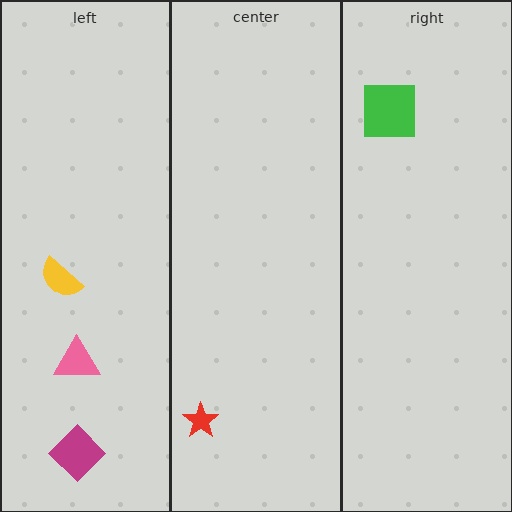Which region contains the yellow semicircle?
The left region.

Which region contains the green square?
The right region.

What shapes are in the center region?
The red star.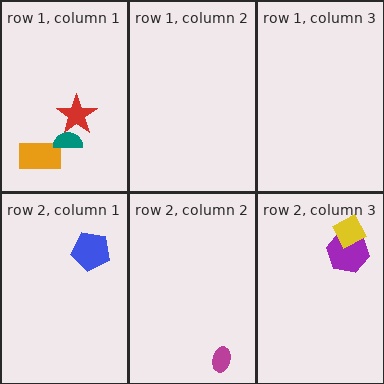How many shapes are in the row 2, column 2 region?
1.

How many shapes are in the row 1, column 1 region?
3.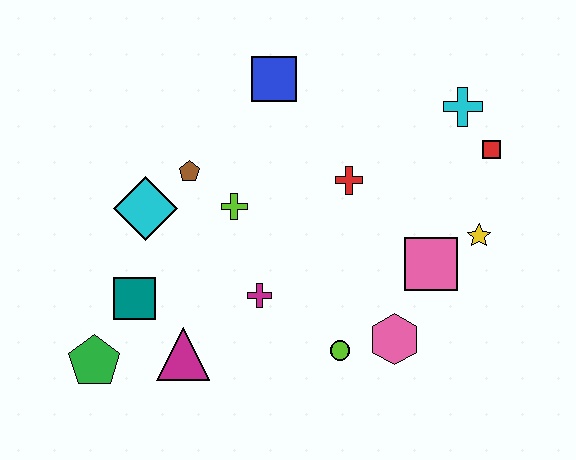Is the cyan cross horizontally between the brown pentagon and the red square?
Yes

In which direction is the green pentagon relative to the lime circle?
The green pentagon is to the left of the lime circle.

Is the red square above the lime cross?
Yes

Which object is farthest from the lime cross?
The red square is farthest from the lime cross.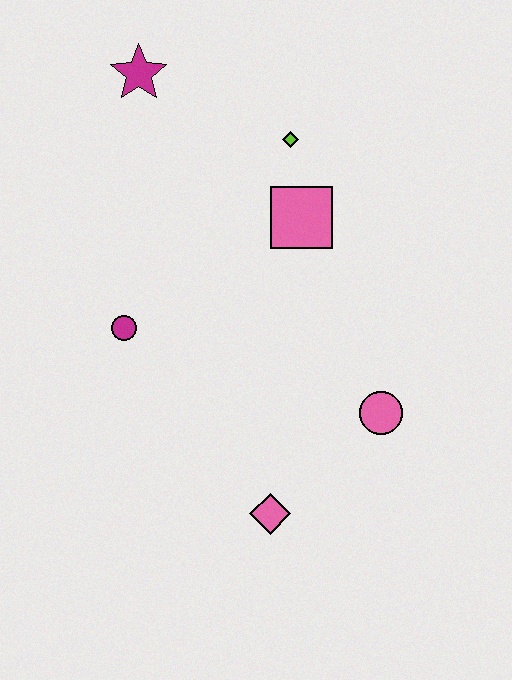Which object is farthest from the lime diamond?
The pink diamond is farthest from the lime diamond.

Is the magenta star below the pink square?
No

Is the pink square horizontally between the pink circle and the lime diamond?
Yes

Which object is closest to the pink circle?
The pink diamond is closest to the pink circle.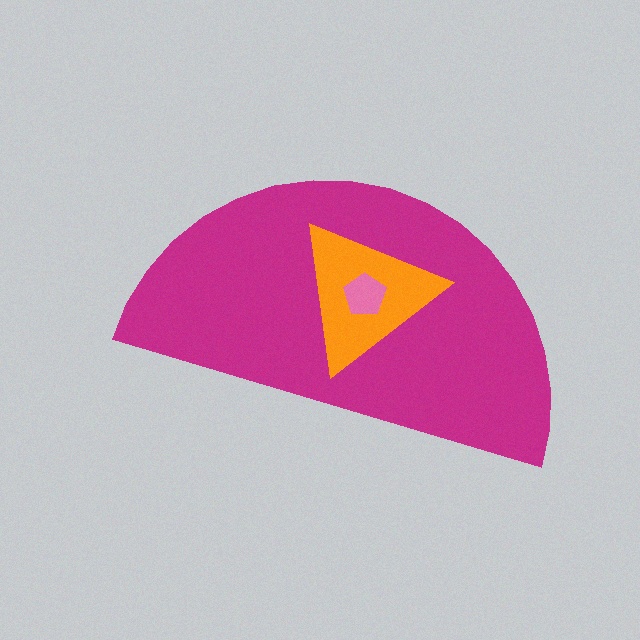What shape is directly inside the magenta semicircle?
The orange triangle.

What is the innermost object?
The pink pentagon.